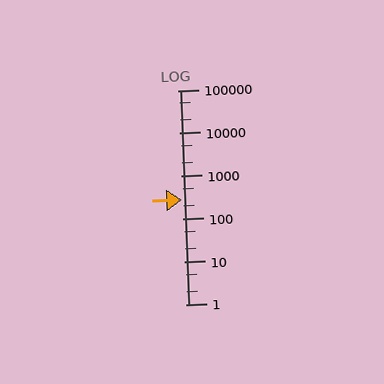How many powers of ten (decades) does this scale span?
The scale spans 5 decades, from 1 to 100000.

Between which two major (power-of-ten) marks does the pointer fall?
The pointer is between 100 and 1000.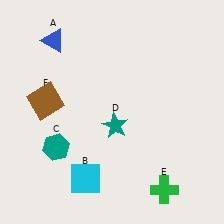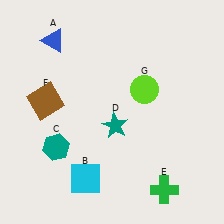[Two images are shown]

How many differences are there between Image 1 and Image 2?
There is 1 difference between the two images.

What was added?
A lime circle (G) was added in Image 2.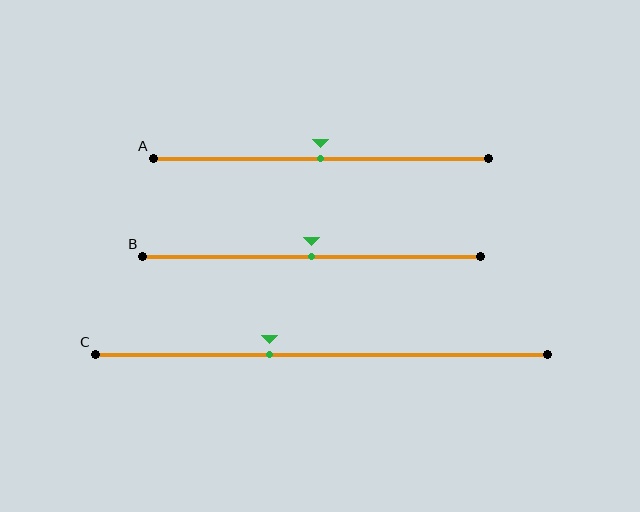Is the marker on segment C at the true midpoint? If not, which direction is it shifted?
No, the marker on segment C is shifted to the left by about 12% of the segment length.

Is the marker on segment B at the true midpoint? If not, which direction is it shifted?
Yes, the marker on segment B is at the true midpoint.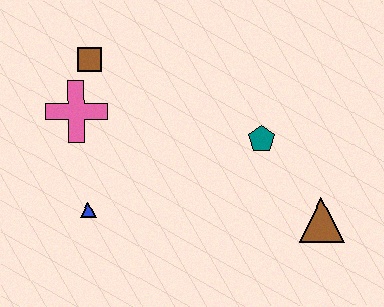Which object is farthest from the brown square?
The brown triangle is farthest from the brown square.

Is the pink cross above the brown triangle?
Yes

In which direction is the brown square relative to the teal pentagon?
The brown square is to the left of the teal pentagon.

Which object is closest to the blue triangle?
The pink cross is closest to the blue triangle.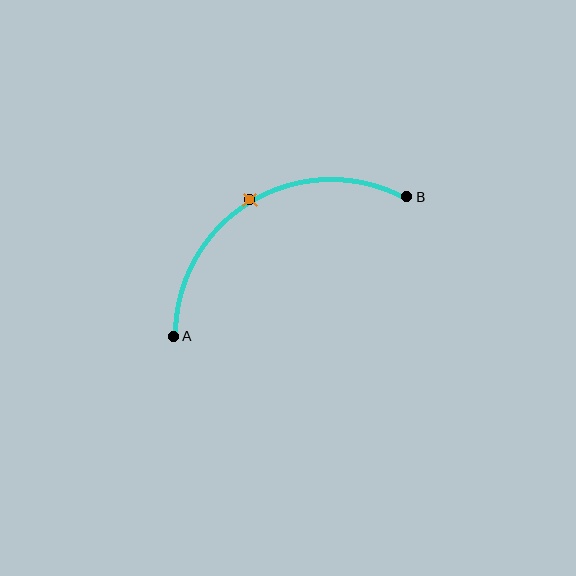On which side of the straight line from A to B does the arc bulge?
The arc bulges above the straight line connecting A and B.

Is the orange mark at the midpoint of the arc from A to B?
Yes. The orange mark lies on the arc at equal arc-length from both A and B — it is the arc midpoint.